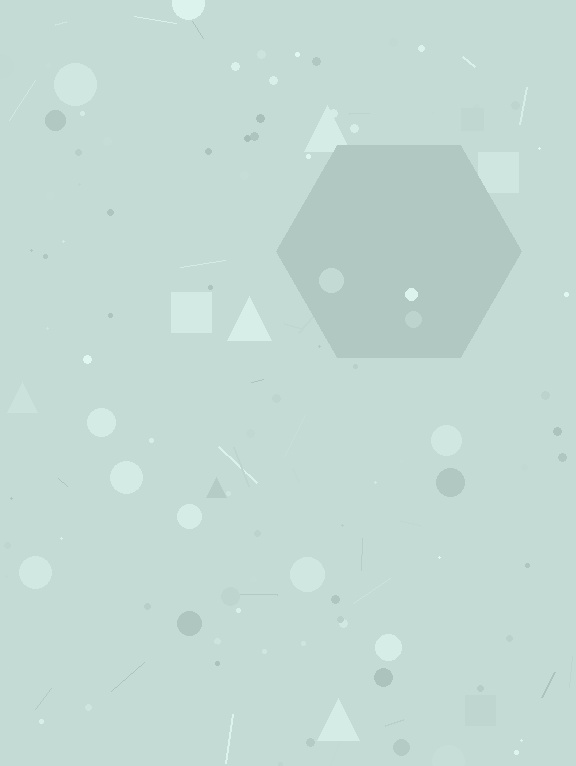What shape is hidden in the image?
A hexagon is hidden in the image.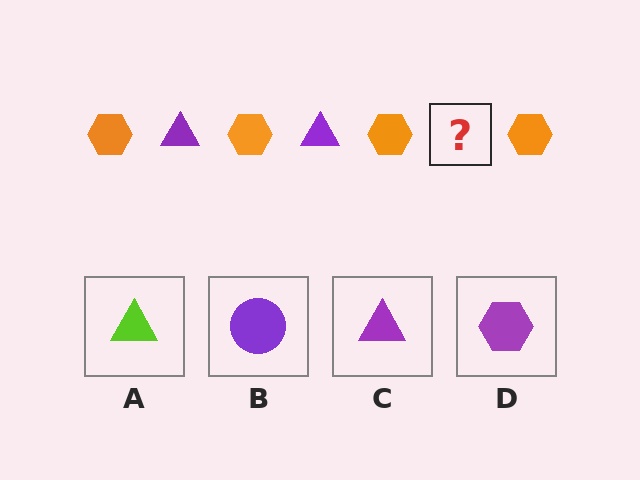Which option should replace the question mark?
Option C.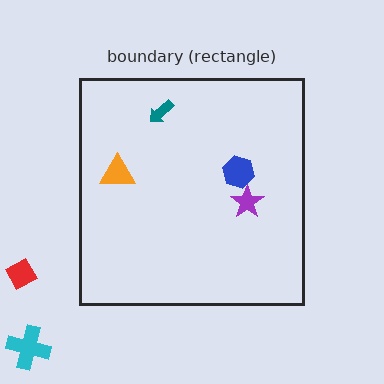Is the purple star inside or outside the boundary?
Inside.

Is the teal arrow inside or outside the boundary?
Inside.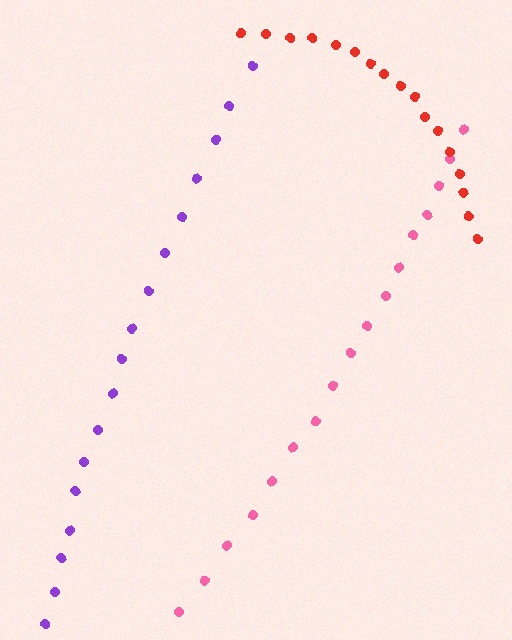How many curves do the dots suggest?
There are 3 distinct paths.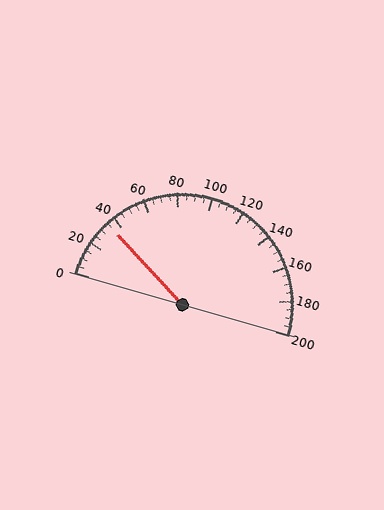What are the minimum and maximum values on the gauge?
The gauge ranges from 0 to 200.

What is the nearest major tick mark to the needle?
The nearest major tick mark is 40.